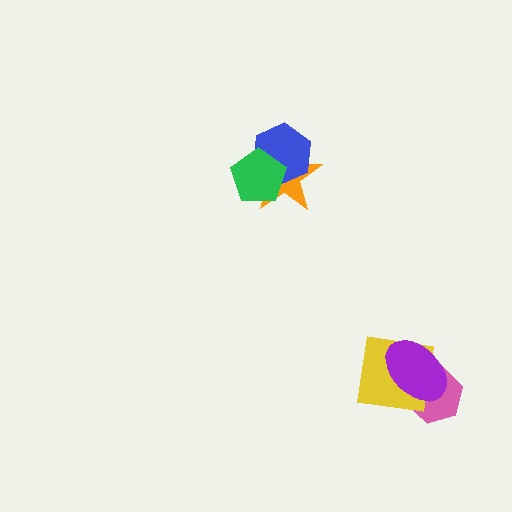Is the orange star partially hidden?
Yes, it is partially covered by another shape.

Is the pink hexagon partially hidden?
Yes, it is partially covered by another shape.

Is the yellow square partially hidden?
Yes, it is partially covered by another shape.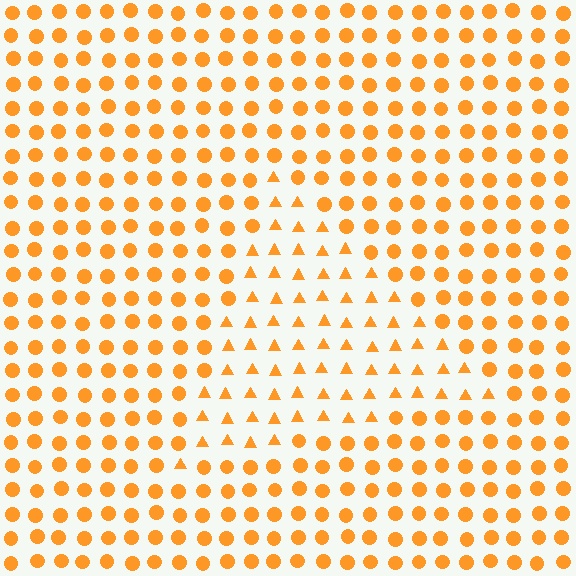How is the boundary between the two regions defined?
The boundary is defined by a change in element shape: triangles inside vs. circles outside. All elements share the same color and spacing.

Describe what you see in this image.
The image is filled with small orange elements arranged in a uniform grid. A triangle-shaped region contains triangles, while the surrounding area contains circles. The boundary is defined purely by the change in element shape.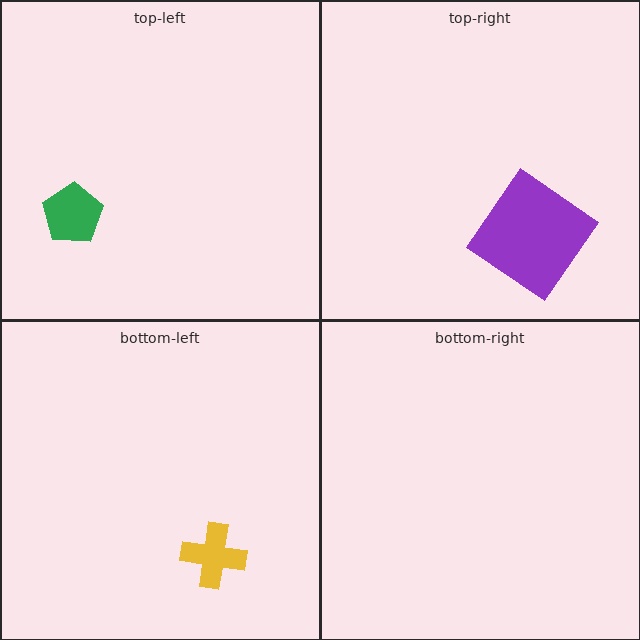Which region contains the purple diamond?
The top-right region.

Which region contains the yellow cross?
The bottom-left region.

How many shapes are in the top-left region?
1.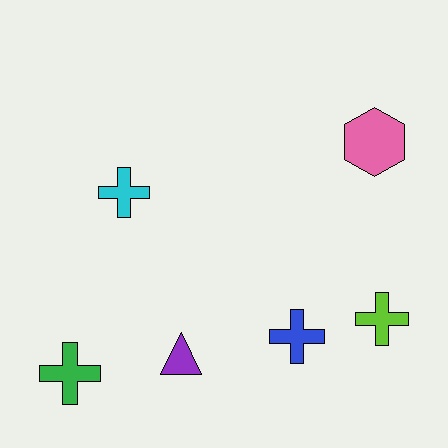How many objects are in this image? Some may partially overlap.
There are 6 objects.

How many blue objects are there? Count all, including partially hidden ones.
There is 1 blue object.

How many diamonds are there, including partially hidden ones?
There are no diamonds.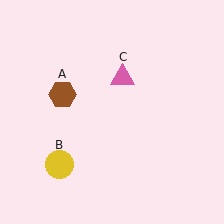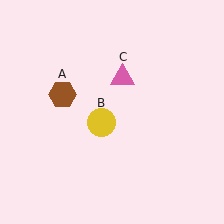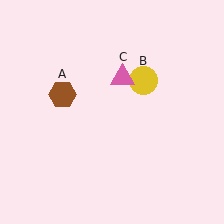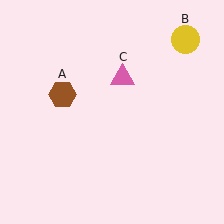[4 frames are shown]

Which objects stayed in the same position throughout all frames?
Brown hexagon (object A) and pink triangle (object C) remained stationary.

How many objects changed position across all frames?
1 object changed position: yellow circle (object B).